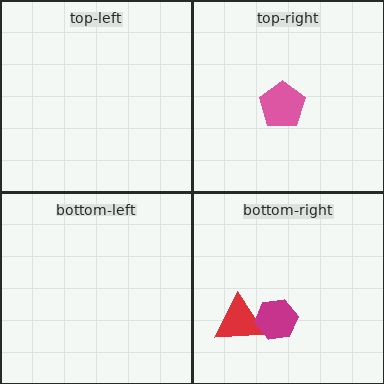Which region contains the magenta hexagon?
The bottom-right region.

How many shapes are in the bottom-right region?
2.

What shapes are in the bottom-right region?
The red triangle, the magenta hexagon.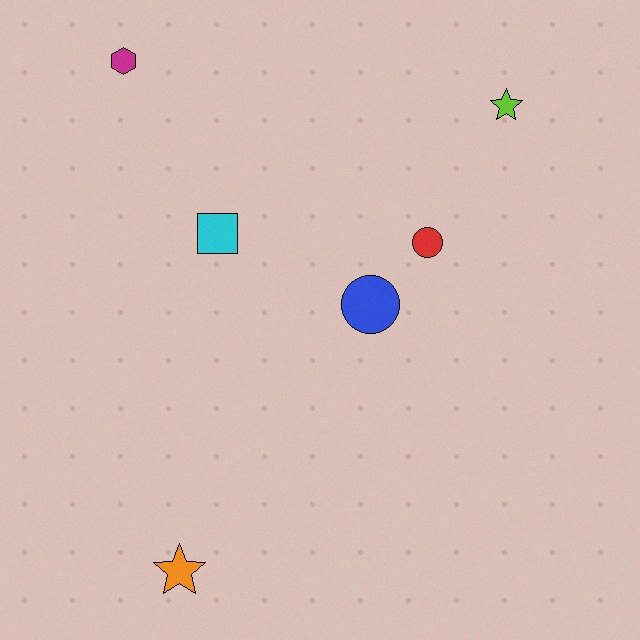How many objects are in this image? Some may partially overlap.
There are 6 objects.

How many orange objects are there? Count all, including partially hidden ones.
There is 1 orange object.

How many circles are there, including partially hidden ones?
There are 2 circles.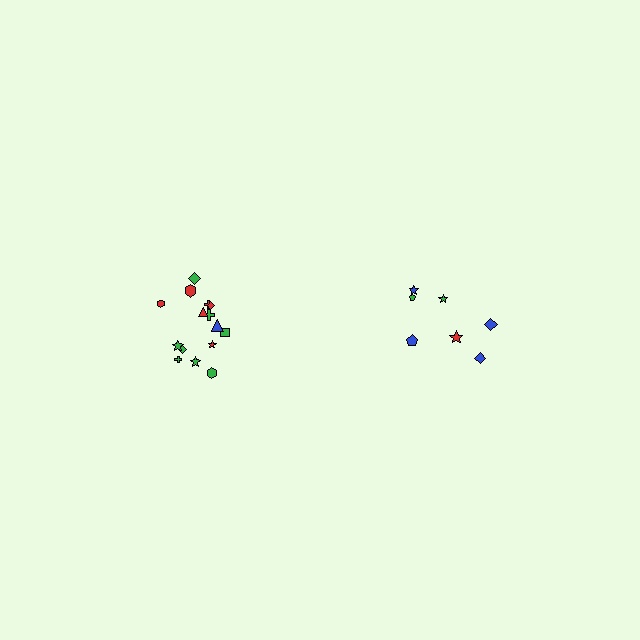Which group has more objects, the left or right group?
The left group.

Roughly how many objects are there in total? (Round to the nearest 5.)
Roughly 20 objects in total.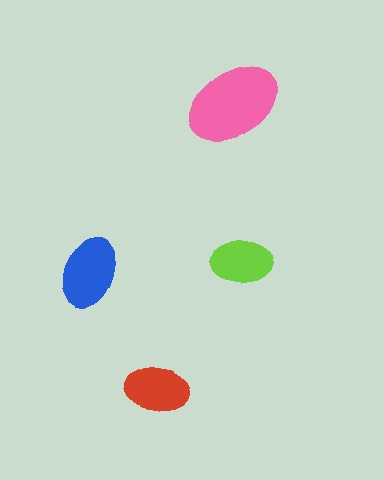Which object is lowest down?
The red ellipse is bottommost.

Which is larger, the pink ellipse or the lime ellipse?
The pink one.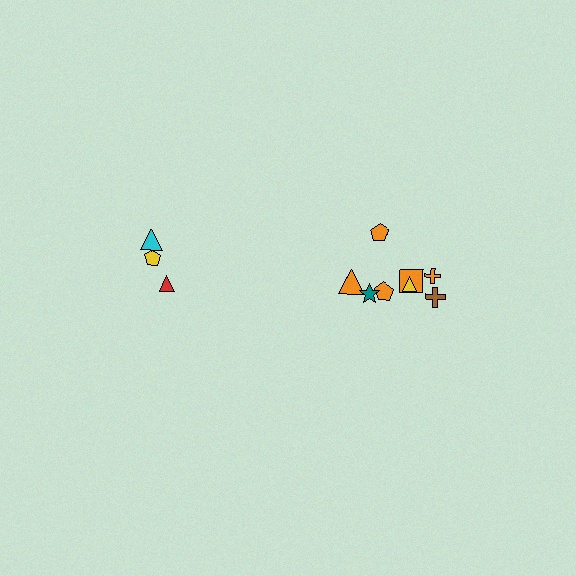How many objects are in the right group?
There are 8 objects.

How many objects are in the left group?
There are 3 objects.